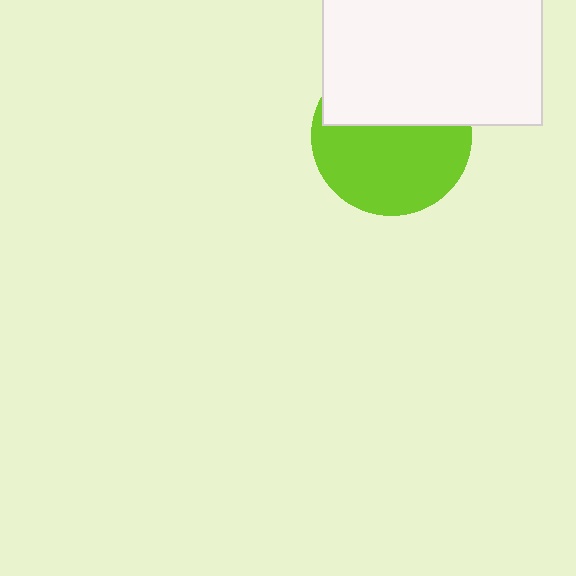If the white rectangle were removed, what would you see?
You would see the complete lime circle.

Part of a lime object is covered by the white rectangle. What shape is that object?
It is a circle.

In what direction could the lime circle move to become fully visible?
The lime circle could move down. That would shift it out from behind the white rectangle entirely.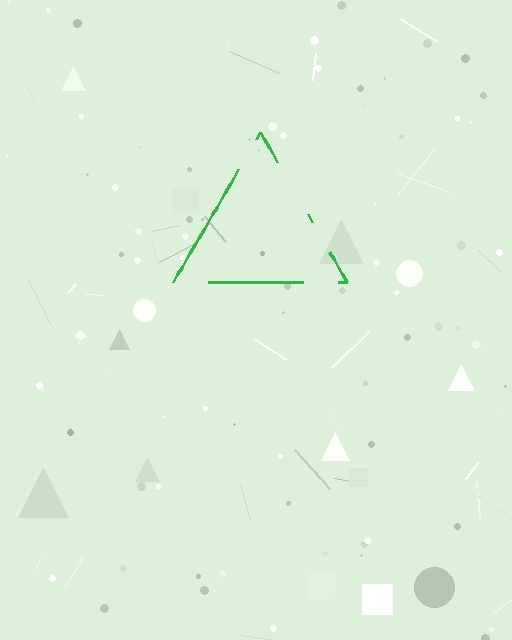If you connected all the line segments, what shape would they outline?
They would outline a triangle.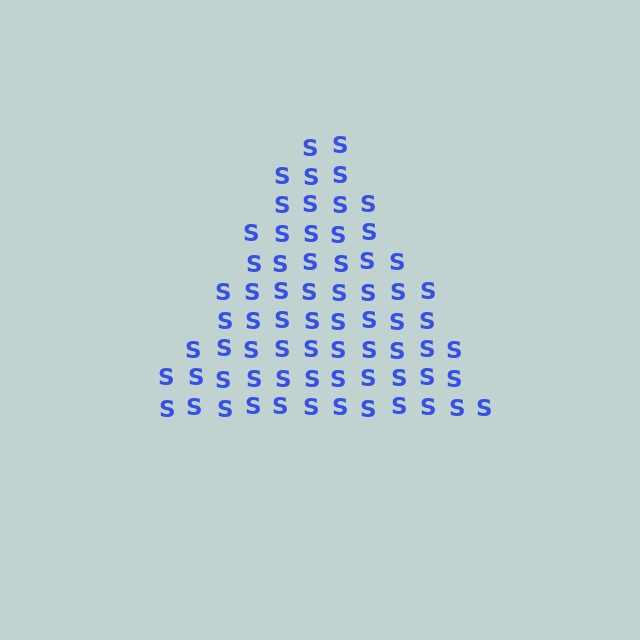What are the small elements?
The small elements are letter S's.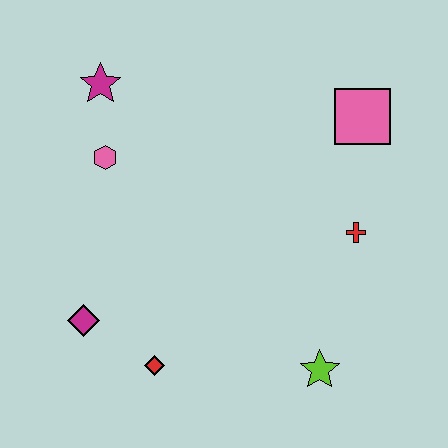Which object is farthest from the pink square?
The magenta diamond is farthest from the pink square.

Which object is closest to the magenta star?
The pink hexagon is closest to the magenta star.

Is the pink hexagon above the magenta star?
No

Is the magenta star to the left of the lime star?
Yes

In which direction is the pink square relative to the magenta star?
The pink square is to the right of the magenta star.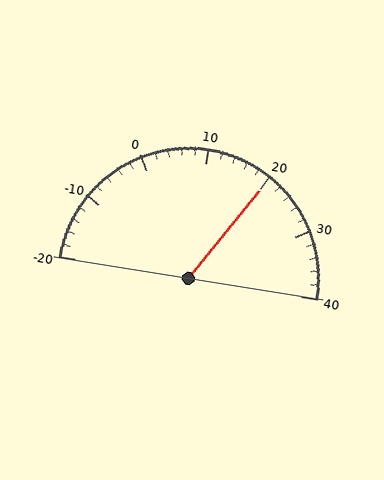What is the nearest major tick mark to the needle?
The nearest major tick mark is 20.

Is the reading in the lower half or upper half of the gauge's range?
The reading is in the upper half of the range (-20 to 40).